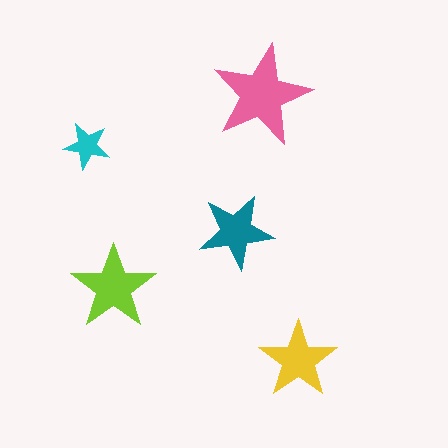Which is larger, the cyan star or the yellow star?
The yellow one.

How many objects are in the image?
There are 5 objects in the image.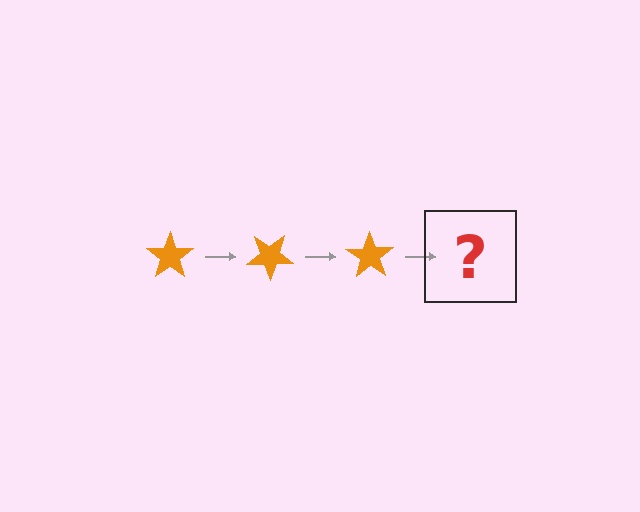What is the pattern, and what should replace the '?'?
The pattern is that the star rotates 35 degrees each step. The '?' should be an orange star rotated 105 degrees.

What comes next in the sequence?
The next element should be an orange star rotated 105 degrees.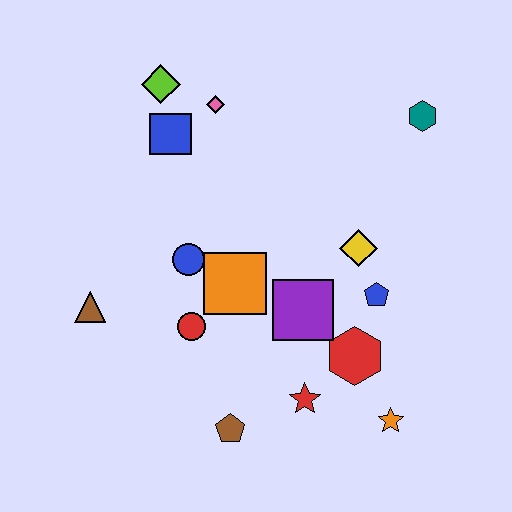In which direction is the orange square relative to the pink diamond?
The orange square is below the pink diamond.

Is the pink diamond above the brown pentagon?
Yes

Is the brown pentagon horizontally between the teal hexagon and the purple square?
No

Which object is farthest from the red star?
The lime diamond is farthest from the red star.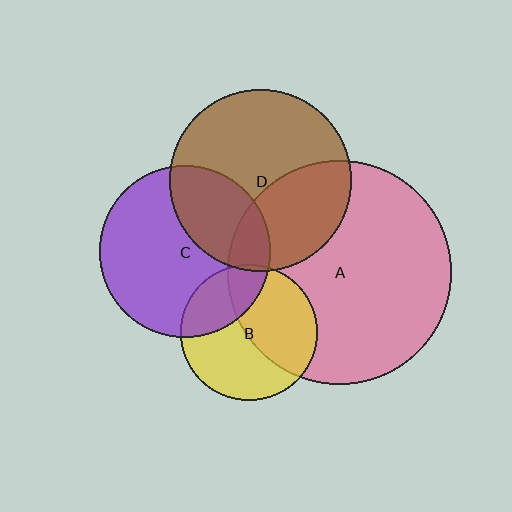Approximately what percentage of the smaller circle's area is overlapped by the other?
Approximately 35%.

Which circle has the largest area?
Circle A (pink).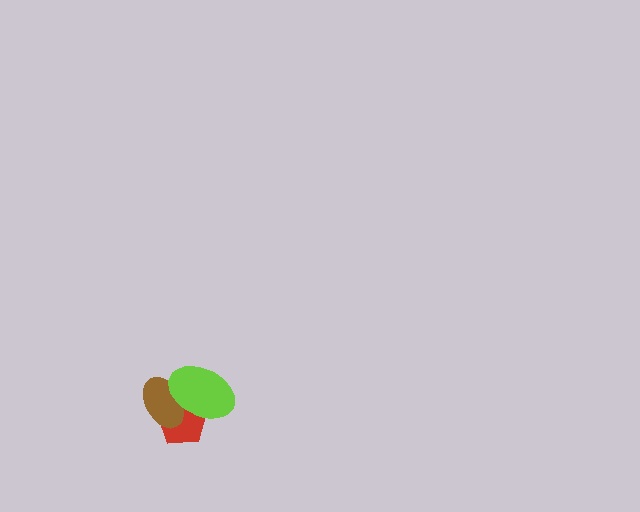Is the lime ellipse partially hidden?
No, no other shape covers it.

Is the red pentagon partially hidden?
Yes, it is partially covered by another shape.